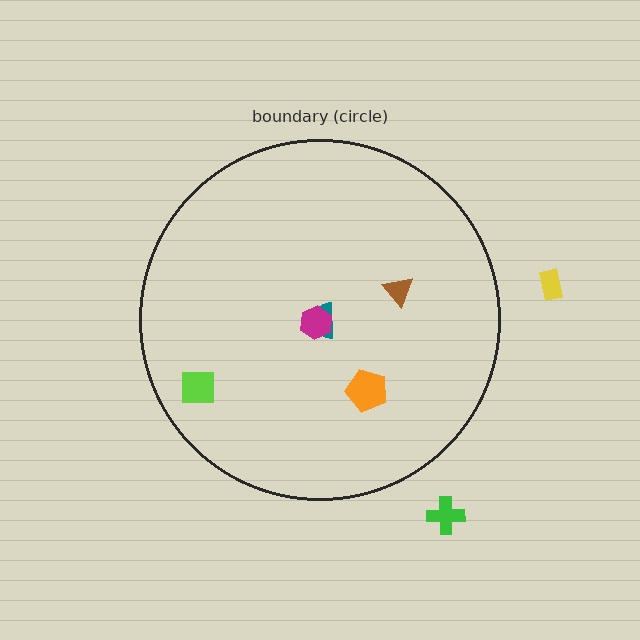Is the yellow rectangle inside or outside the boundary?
Outside.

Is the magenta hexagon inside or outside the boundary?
Inside.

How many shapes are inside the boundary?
5 inside, 2 outside.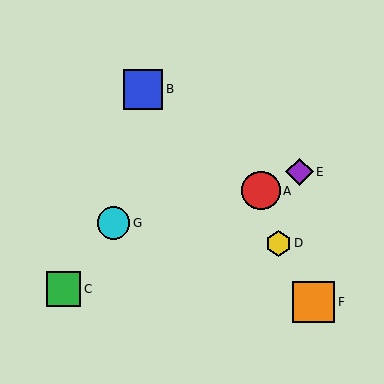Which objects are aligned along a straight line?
Objects A, C, E are aligned along a straight line.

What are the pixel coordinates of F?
Object F is at (314, 302).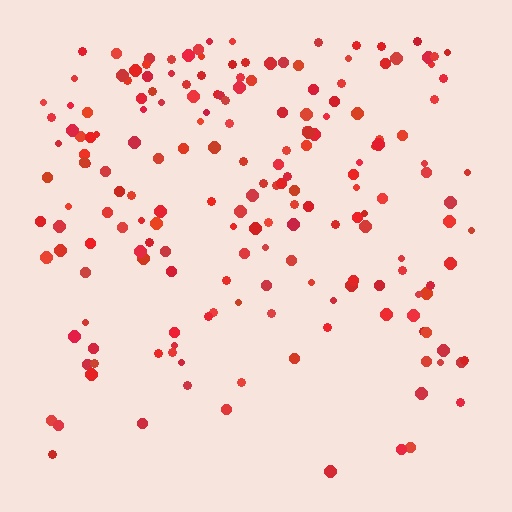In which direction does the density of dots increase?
From bottom to top, with the top side densest.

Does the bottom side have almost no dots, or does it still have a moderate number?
Still a moderate number, just noticeably fewer than the top.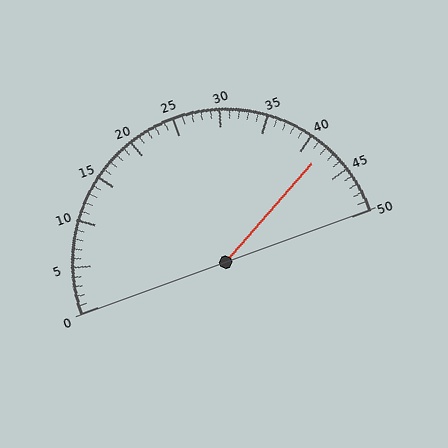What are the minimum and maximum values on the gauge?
The gauge ranges from 0 to 50.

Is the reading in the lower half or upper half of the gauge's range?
The reading is in the upper half of the range (0 to 50).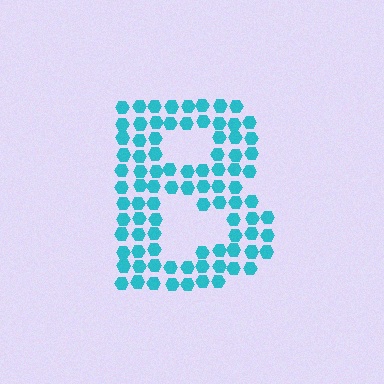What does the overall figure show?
The overall figure shows the letter B.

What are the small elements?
The small elements are hexagons.